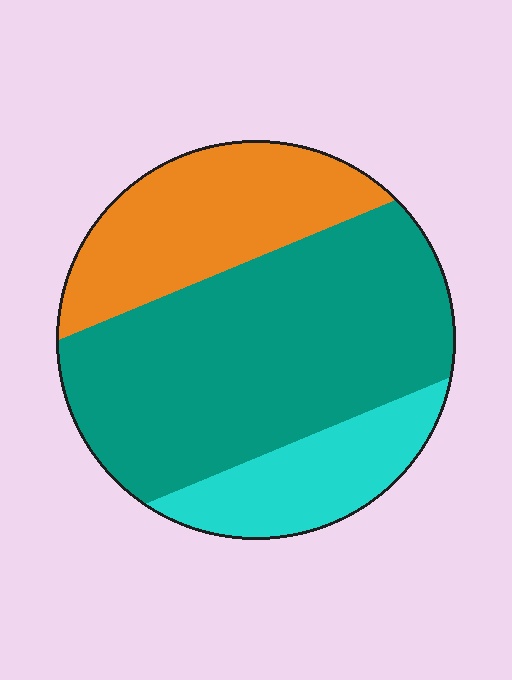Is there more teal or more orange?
Teal.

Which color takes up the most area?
Teal, at roughly 55%.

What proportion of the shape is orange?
Orange takes up about one quarter (1/4) of the shape.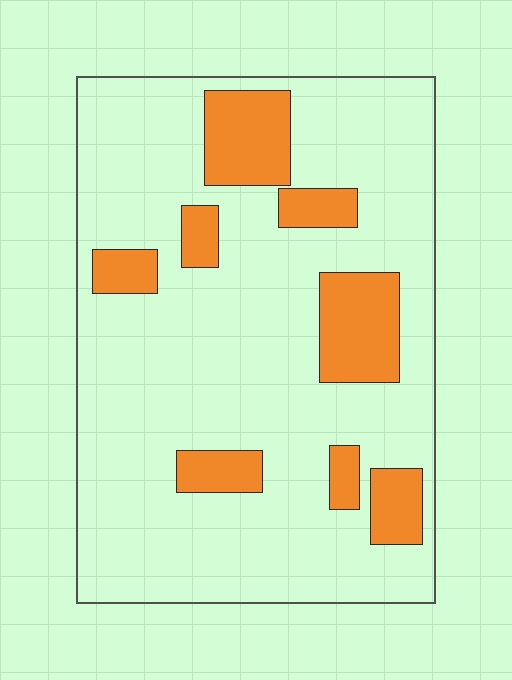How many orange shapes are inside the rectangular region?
8.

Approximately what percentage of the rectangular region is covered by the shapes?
Approximately 20%.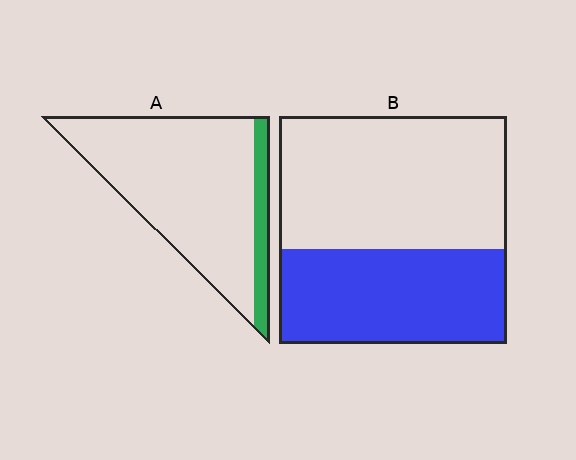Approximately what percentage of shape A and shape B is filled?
A is approximately 15% and B is approximately 40%.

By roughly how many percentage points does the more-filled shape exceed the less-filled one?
By roughly 30 percentage points (B over A).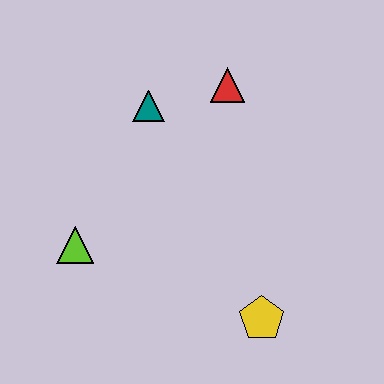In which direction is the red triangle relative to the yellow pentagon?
The red triangle is above the yellow pentagon.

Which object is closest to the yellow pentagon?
The lime triangle is closest to the yellow pentagon.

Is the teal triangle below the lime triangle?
No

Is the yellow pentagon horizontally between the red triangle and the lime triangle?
No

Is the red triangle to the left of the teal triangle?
No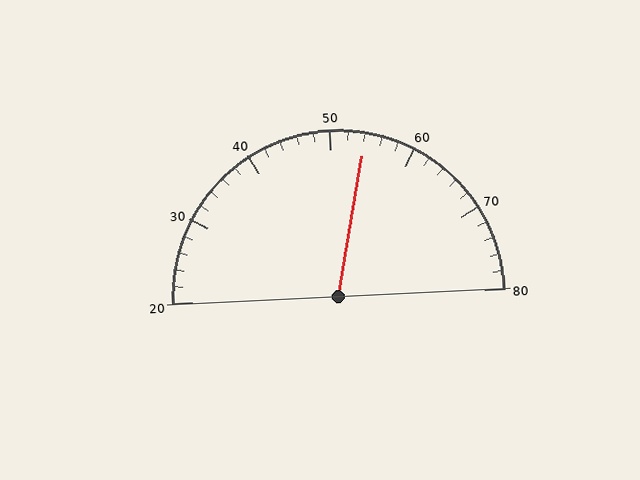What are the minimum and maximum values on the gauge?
The gauge ranges from 20 to 80.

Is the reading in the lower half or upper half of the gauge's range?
The reading is in the upper half of the range (20 to 80).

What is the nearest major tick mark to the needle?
The nearest major tick mark is 50.